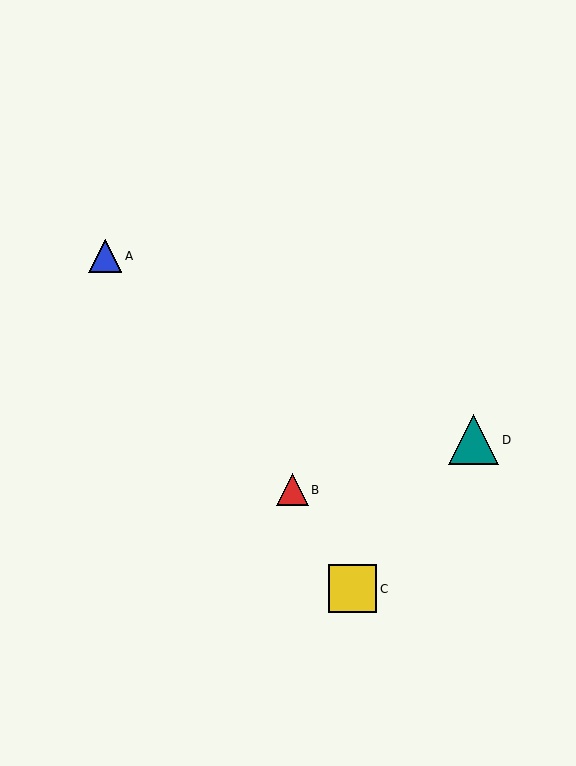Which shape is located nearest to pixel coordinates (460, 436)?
The teal triangle (labeled D) at (474, 440) is nearest to that location.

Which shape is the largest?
The teal triangle (labeled D) is the largest.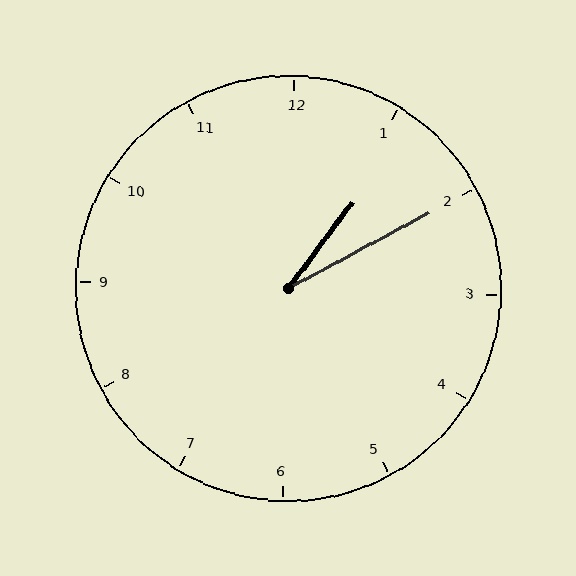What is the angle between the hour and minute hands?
Approximately 25 degrees.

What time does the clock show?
1:10.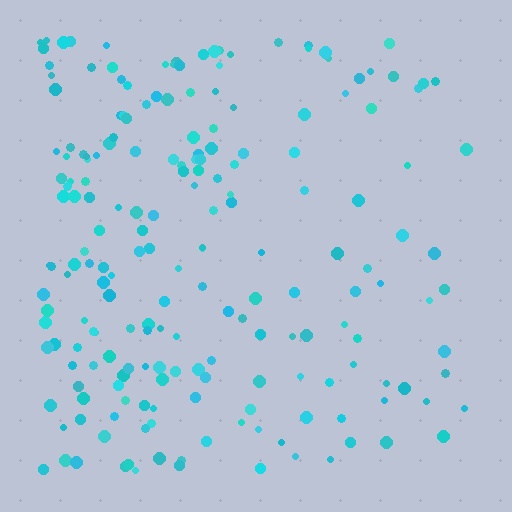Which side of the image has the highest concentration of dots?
The left.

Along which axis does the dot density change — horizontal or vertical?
Horizontal.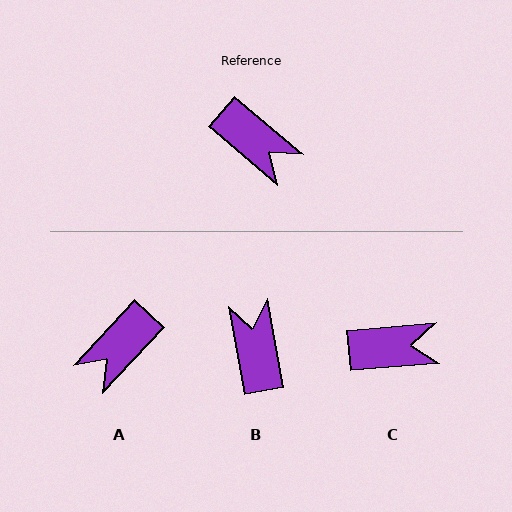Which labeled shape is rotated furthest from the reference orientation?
B, about 141 degrees away.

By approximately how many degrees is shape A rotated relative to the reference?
Approximately 92 degrees clockwise.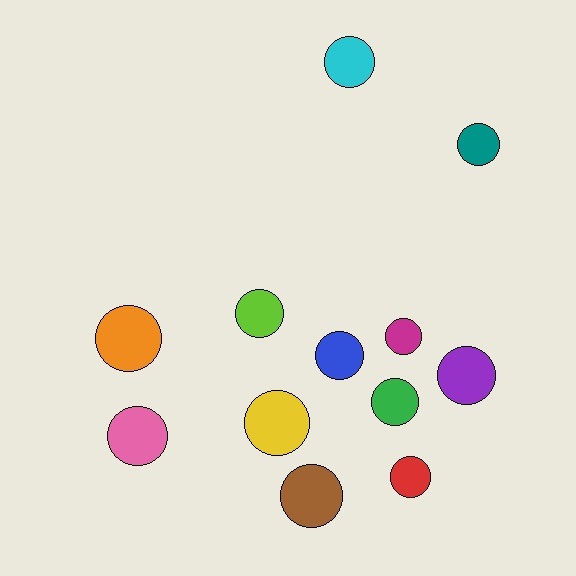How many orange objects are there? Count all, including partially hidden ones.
There is 1 orange object.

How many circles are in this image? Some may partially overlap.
There are 12 circles.